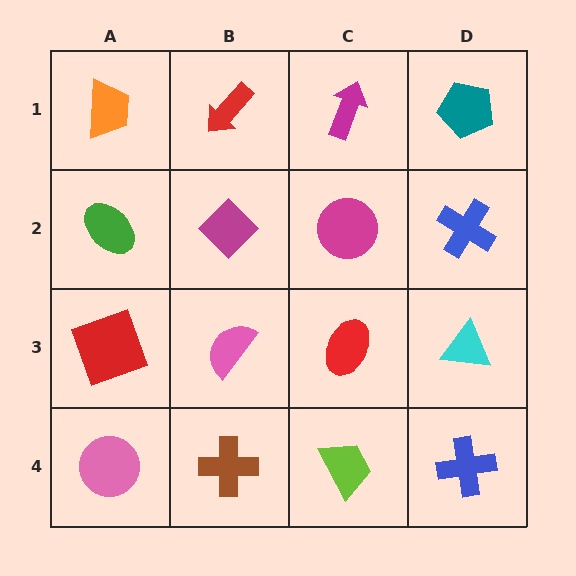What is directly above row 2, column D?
A teal pentagon.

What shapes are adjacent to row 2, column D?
A teal pentagon (row 1, column D), a cyan triangle (row 3, column D), a magenta circle (row 2, column C).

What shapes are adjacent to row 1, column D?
A blue cross (row 2, column D), a magenta arrow (row 1, column C).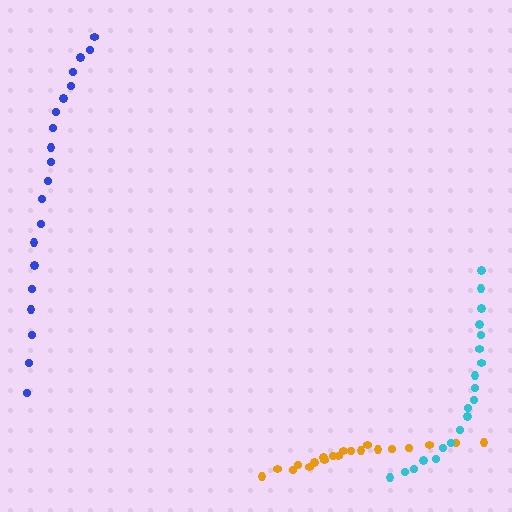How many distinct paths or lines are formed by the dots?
There are 3 distinct paths.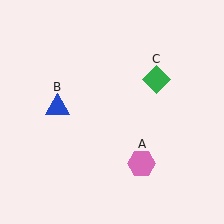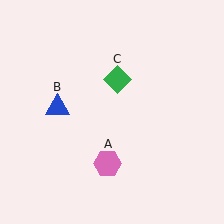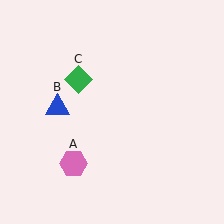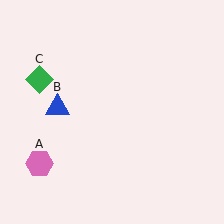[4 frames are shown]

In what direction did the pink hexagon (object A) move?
The pink hexagon (object A) moved left.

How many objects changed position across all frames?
2 objects changed position: pink hexagon (object A), green diamond (object C).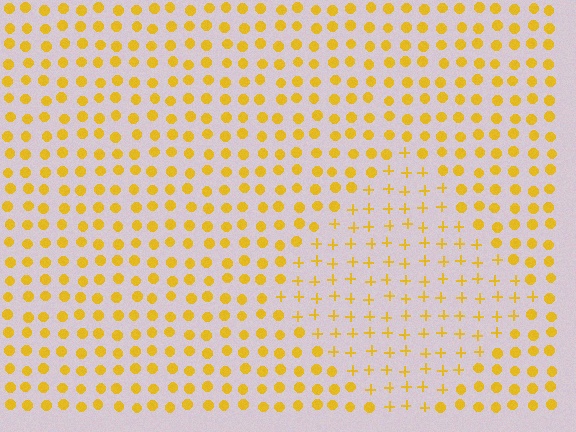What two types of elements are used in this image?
The image uses plus signs inside the diamond region and circles outside it.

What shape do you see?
I see a diamond.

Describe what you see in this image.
The image is filled with small yellow elements arranged in a uniform grid. A diamond-shaped region contains plus signs, while the surrounding area contains circles. The boundary is defined purely by the change in element shape.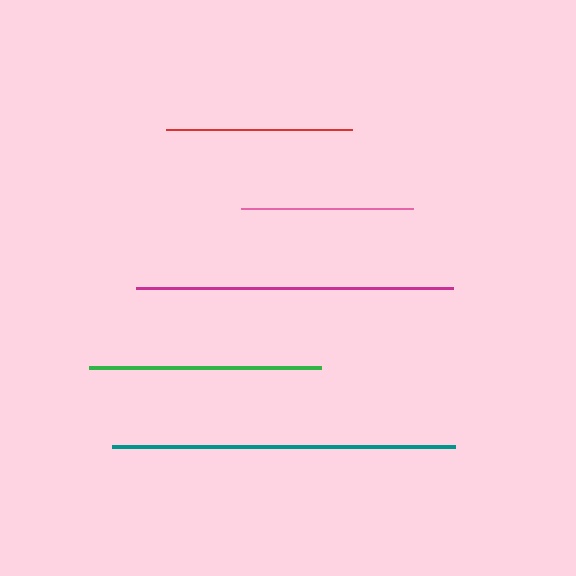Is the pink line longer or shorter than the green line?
The green line is longer than the pink line.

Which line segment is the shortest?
The pink line is the shortest at approximately 172 pixels.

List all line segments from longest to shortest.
From longest to shortest: teal, magenta, green, red, pink.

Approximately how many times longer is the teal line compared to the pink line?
The teal line is approximately 2.0 times the length of the pink line.